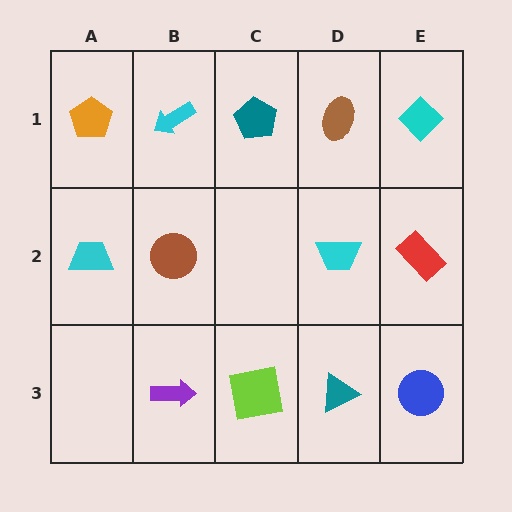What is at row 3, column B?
A purple arrow.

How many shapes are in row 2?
4 shapes.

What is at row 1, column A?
An orange pentagon.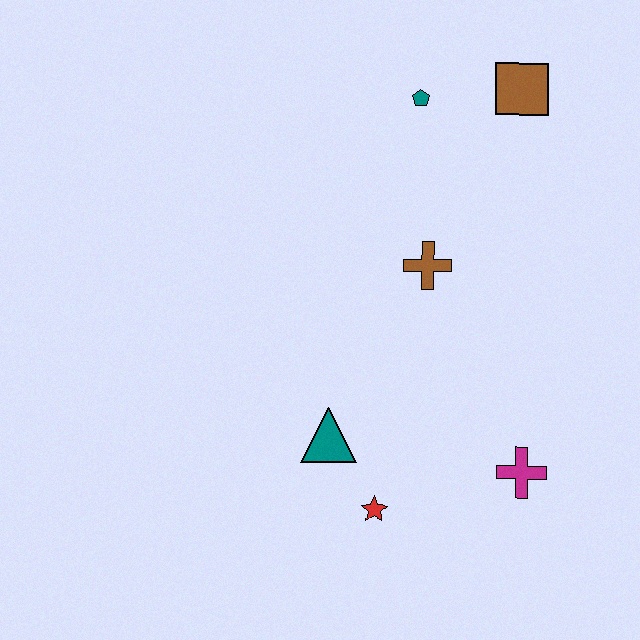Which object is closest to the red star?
The teal triangle is closest to the red star.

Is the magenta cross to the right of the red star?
Yes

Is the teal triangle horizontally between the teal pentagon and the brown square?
No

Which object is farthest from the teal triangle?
The brown square is farthest from the teal triangle.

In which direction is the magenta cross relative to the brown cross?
The magenta cross is below the brown cross.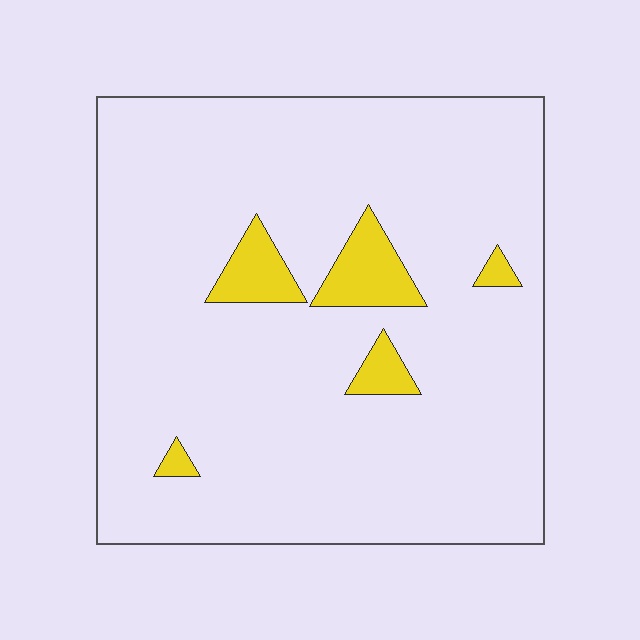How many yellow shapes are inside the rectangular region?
5.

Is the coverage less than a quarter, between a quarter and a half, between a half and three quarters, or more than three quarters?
Less than a quarter.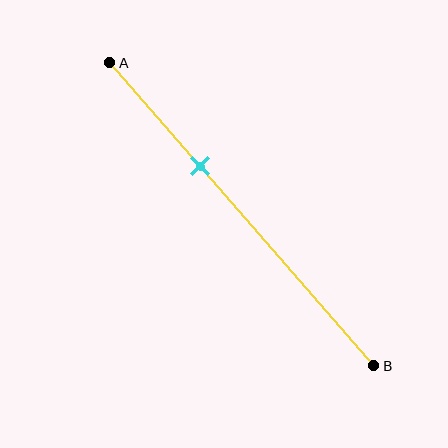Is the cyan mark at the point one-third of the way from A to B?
Yes, the mark is approximately at the one-third point.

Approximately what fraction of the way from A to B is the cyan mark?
The cyan mark is approximately 35% of the way from A to B.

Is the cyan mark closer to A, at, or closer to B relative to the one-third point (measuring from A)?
The cyan mark is approximately at the one-third point of segment AB.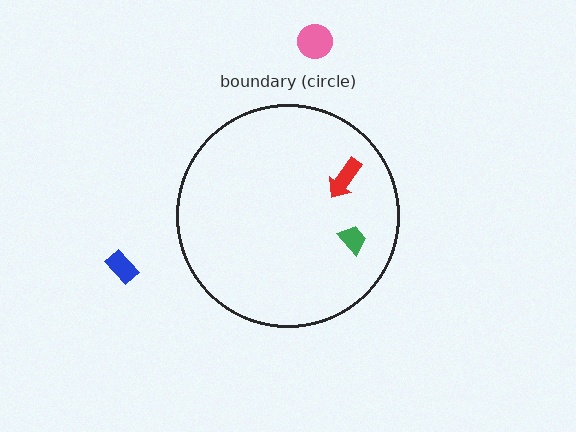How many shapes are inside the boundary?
2 inside, 2 outside.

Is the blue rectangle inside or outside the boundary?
Outside.